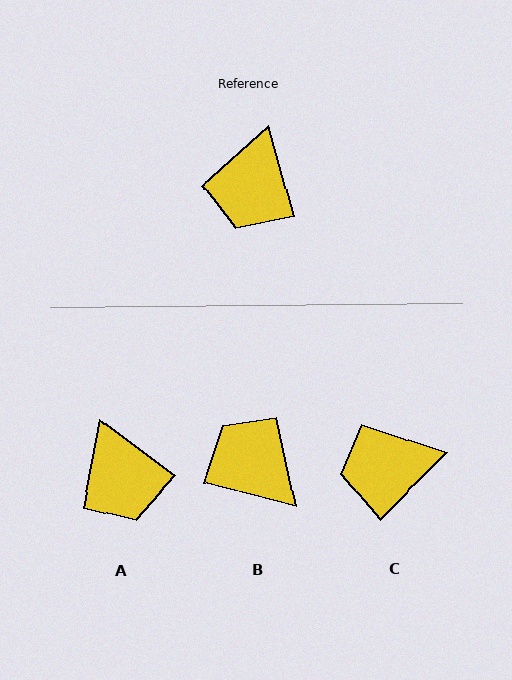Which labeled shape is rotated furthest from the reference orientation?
B, about 120 degrees away.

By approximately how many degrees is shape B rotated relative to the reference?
Approximately 120 degrees clockwise.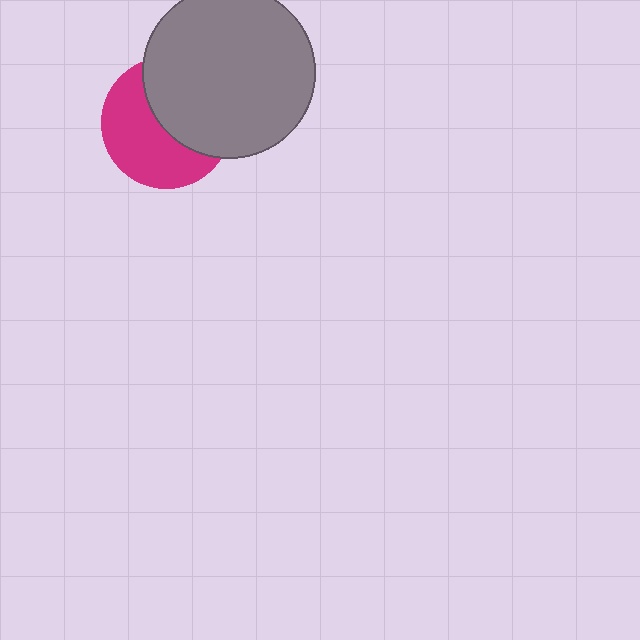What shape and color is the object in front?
The object in front is a gray circle.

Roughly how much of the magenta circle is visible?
About half of it is visible (roughly 52%).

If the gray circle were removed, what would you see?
You would see the complete magenta circle.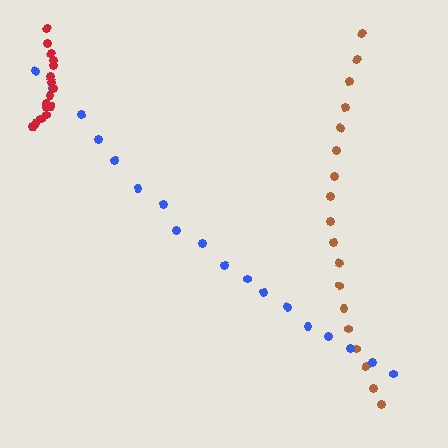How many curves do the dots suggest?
There are 3 distinct paths.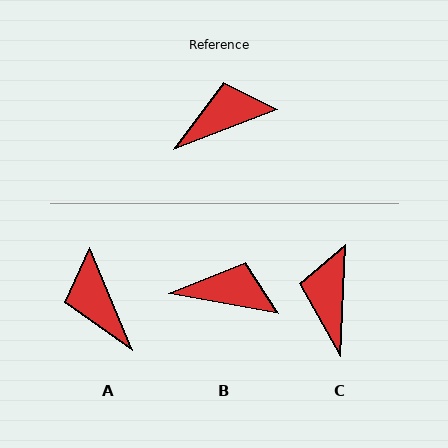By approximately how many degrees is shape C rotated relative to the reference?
Approximately 67 degrees counter-clockwise.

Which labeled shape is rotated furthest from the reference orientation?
A, about 92 degrees away.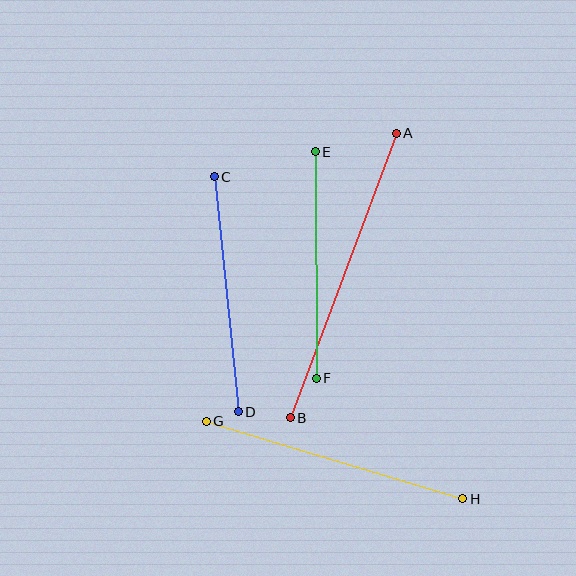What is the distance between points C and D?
The distance is approximately 236 pixels.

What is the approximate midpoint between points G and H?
The midpoint is at approximately (335, 460) pixels.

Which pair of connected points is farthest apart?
Points A and B are farthest apart.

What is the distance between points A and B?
The distance is approximately 304 pixels.